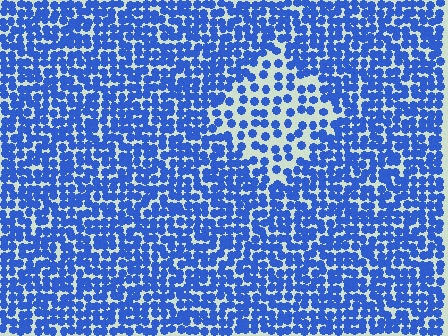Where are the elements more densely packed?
The elements are more densely packed outside the diamond boundary.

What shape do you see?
I see a diamond.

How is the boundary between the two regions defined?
The boundary is defined by a change in element density (approximately 2.0x ratio). All elements are the same color, size, and shape.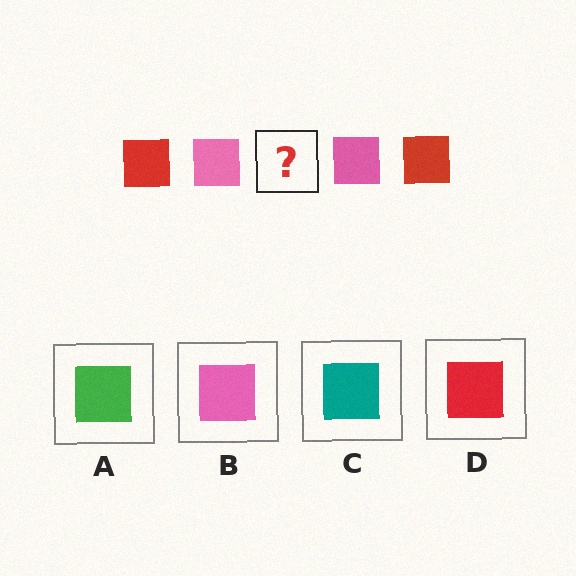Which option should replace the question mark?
Option D.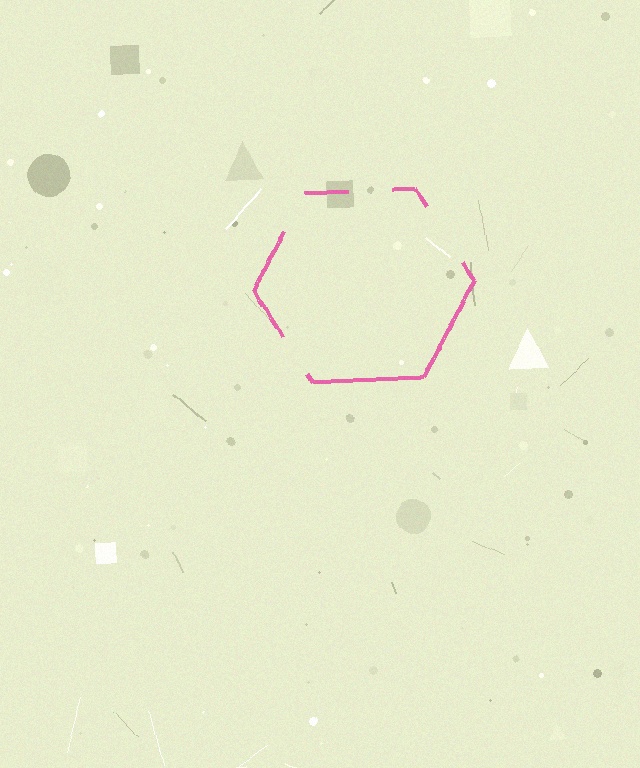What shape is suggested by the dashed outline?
The dashed outline suggests a hexagon.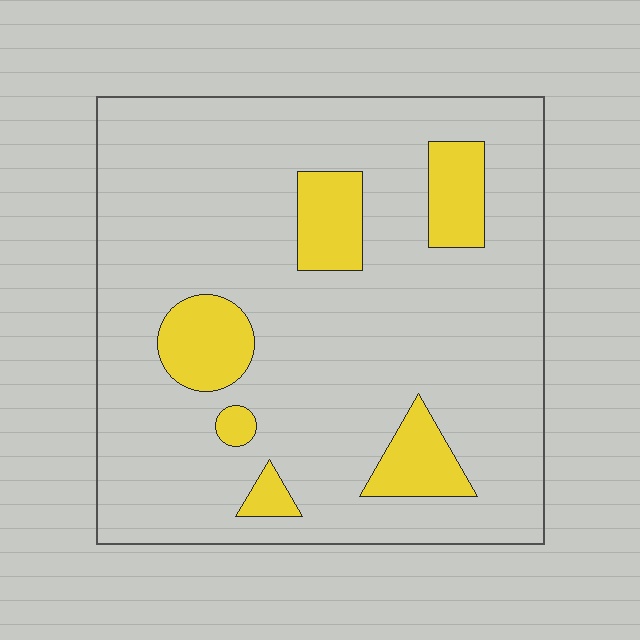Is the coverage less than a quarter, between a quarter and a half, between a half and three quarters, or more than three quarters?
Less than a quarter.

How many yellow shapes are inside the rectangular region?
6.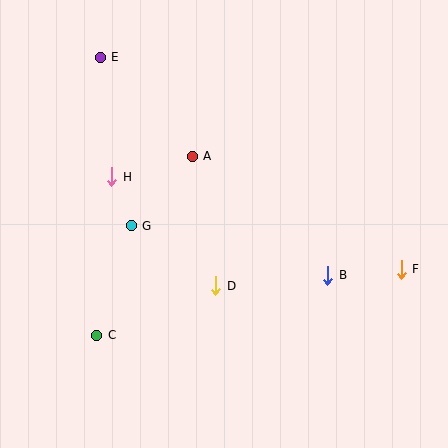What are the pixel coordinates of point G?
Point G is at (131, 226).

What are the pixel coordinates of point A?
Point A is at (192, 156).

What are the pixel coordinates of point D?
Point D is at (216, 286).